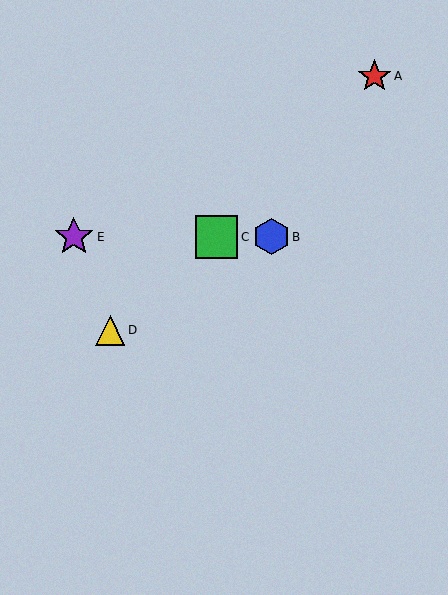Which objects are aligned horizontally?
Objects B, C, E are aligned horizontally.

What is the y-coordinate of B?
Object B is at y≈237.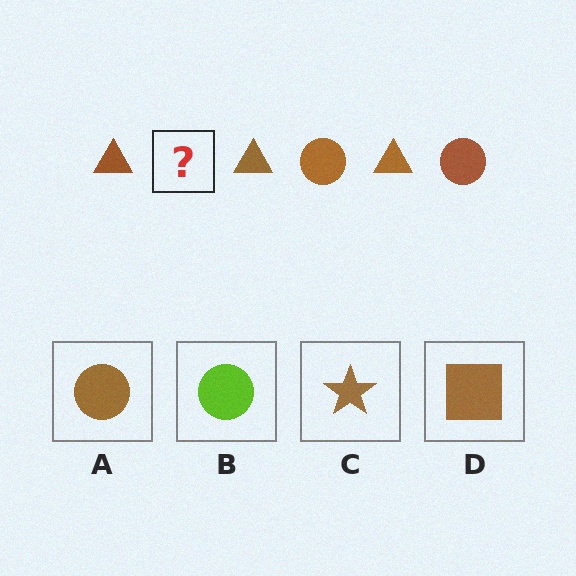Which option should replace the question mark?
Option A.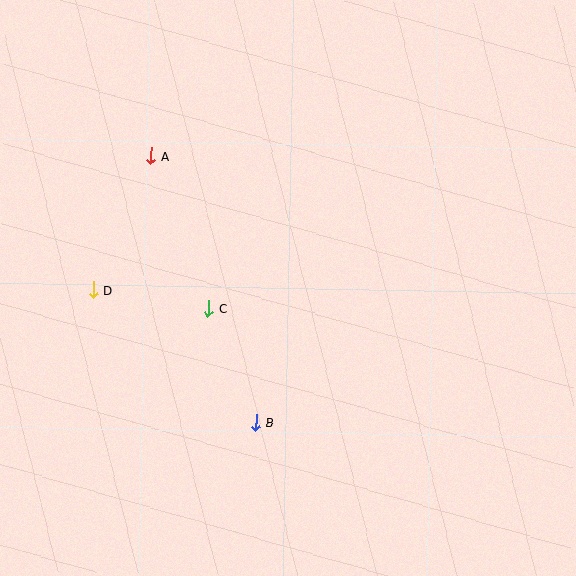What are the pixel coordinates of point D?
Point D is at (93, 290).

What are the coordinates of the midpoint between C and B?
The midpoint between C and B is at (232, 365).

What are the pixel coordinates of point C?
Point C is at (208, 308).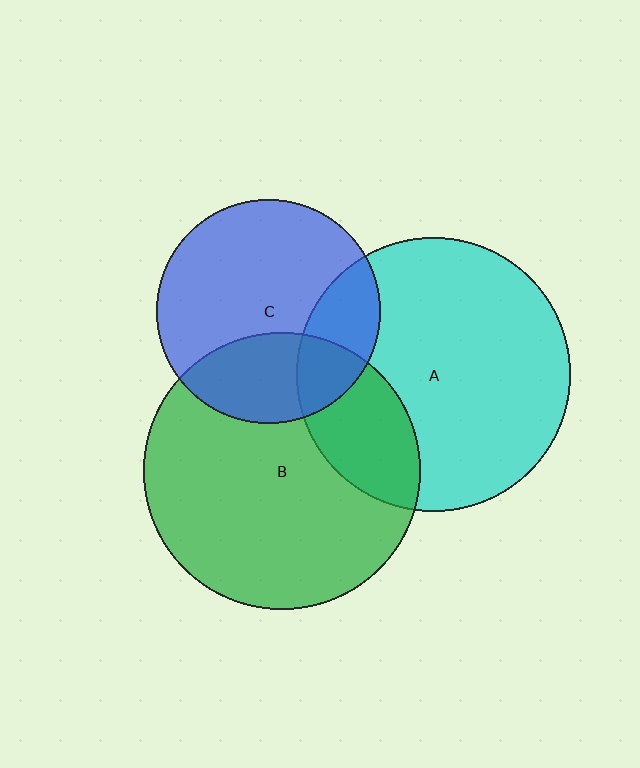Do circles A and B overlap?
Yes.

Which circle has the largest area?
Circle B (green).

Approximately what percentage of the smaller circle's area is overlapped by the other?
Approximately 25%.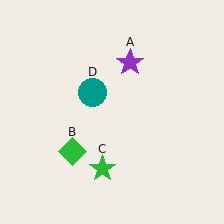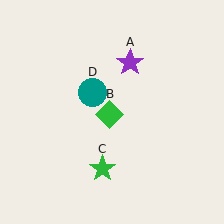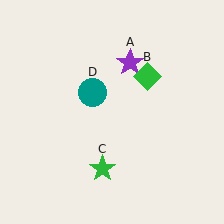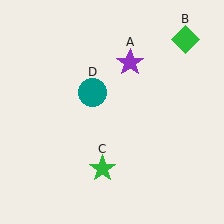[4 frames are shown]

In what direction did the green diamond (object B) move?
The green diamond (object B) moved up and to the right.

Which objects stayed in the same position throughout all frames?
Purple star (object A) and green star (object C) and teal circle (object D) remained stationary.